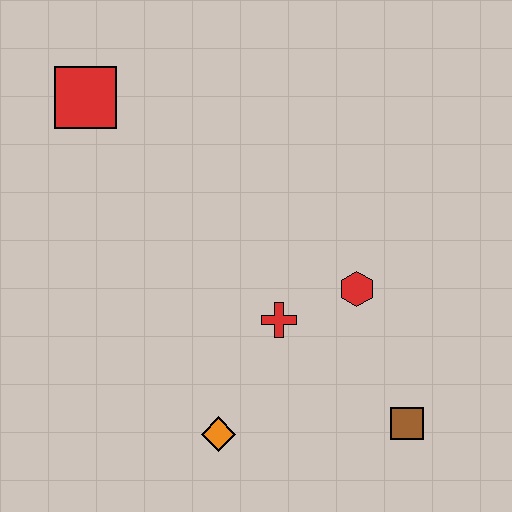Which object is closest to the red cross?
The red hexagon is closest to the red cross.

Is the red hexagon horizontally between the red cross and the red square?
No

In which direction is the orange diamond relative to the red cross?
The orange diamond is below the red cross.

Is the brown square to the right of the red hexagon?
Yes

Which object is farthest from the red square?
The brown square is farthest from the red square.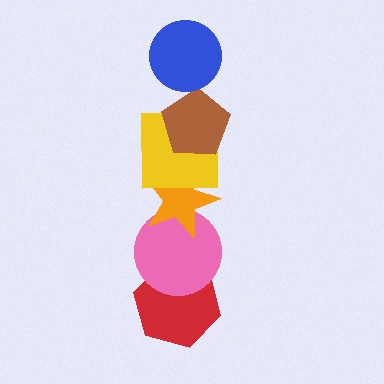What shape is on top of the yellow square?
The brown pentagon is on top of the yellow square.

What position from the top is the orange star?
The orange star is 4th from the top.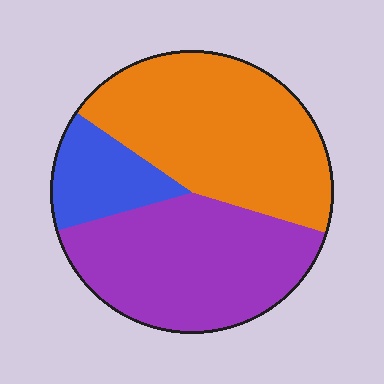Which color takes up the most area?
Orange, at roughly 45%.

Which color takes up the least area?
Blue, at roughly 15%.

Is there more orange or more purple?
Orange.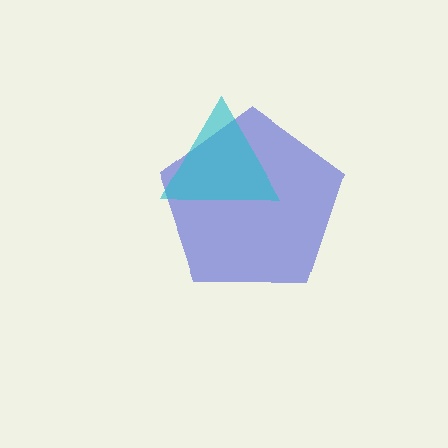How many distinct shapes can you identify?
There are 2 distinct shapes: a blue pentagon, a cyan triangle.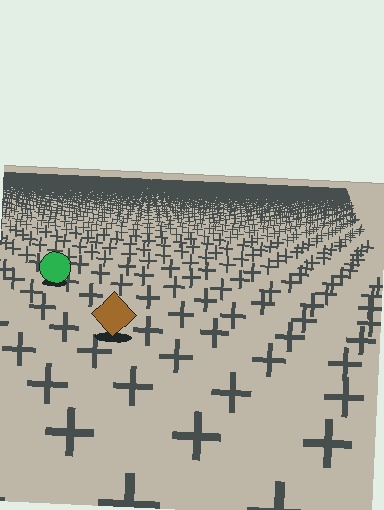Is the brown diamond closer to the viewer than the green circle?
Yes. The brown diamond is closer — you can tell from the texture gradient: the ground texture is coarser near it.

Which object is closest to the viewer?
The brown diamond is closest. The texture marks near it are larger and more spread out.